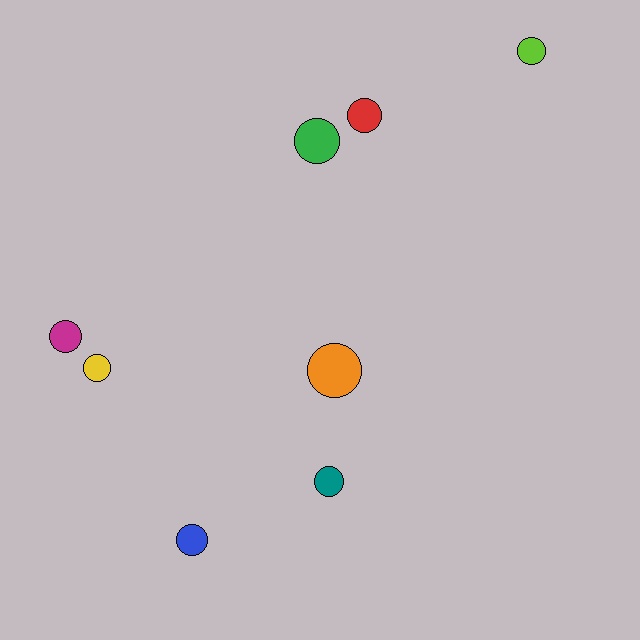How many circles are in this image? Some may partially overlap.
There are 8 circles.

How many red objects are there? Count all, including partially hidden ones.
There is 1 red object.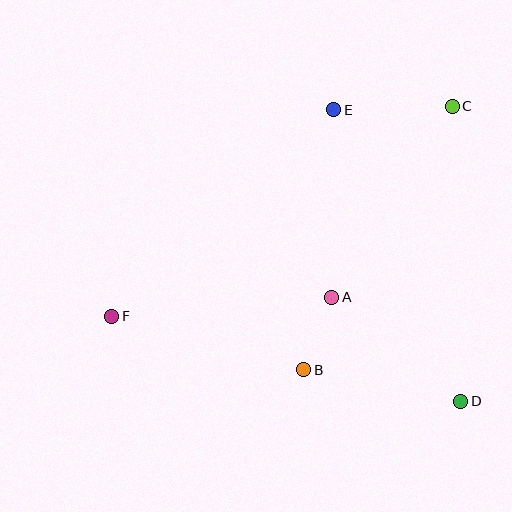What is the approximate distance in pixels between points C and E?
The distance between C and E is approximately 119 pixels.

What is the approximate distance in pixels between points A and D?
The distance between A and D is approximately 166 pixels.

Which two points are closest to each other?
Points A and B are closest to each other.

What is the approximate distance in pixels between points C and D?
The distance between C and D is approximately 295 pixels.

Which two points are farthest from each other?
Points C and F are farthest from each other.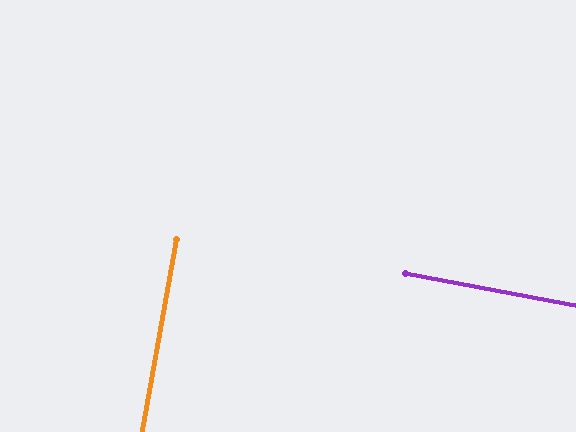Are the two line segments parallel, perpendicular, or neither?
Perpendicular — they meet at approximately 89°.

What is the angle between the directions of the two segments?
Approximately 89 degrees.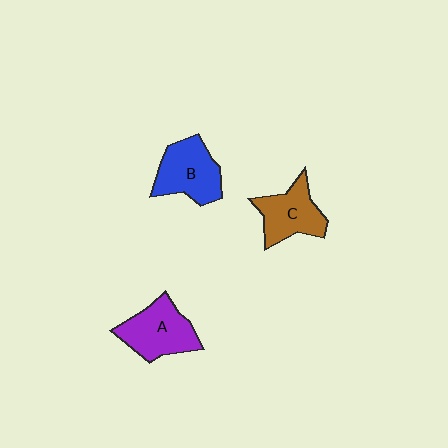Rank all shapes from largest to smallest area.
From largest to smallest: A (purple), B (blue), C (brown).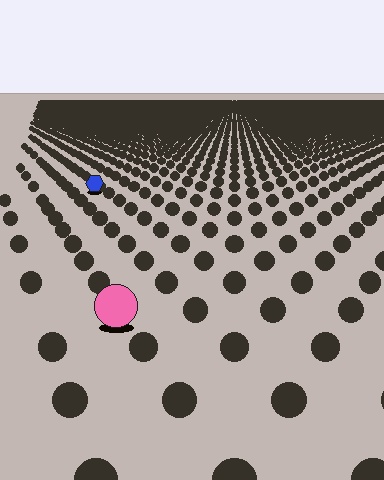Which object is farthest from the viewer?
The blue hexagon is farthest from the viewer. It appears smaller and the ground texture around it is denser.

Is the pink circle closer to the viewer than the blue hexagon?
Yes. The pink circle is closer — you can tell from the texture gradient: the ground texture is coarser near it.